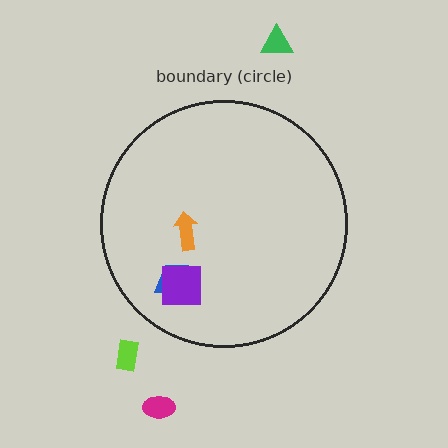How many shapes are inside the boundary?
3 inside, 3 outside.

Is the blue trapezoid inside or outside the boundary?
Inside.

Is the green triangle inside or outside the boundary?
Outside.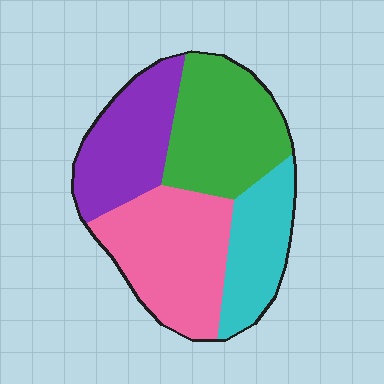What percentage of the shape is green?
Green takes up between a quarter and a half of the shape.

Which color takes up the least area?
Cyan, at roughly 20%.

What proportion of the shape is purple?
Purple takes up about one quarter (1/4) of the shape.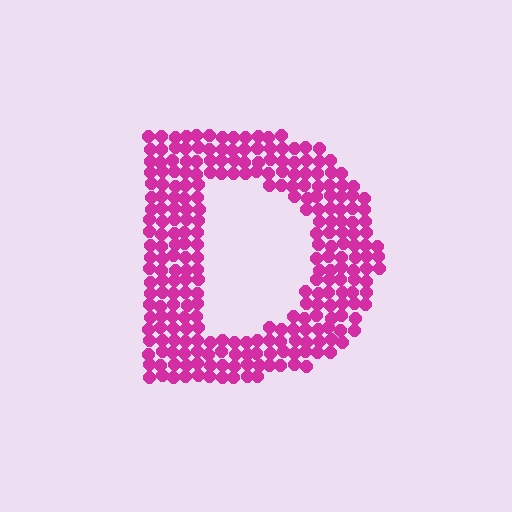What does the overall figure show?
The overall figure shows the letter D.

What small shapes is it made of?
It is made of small circles.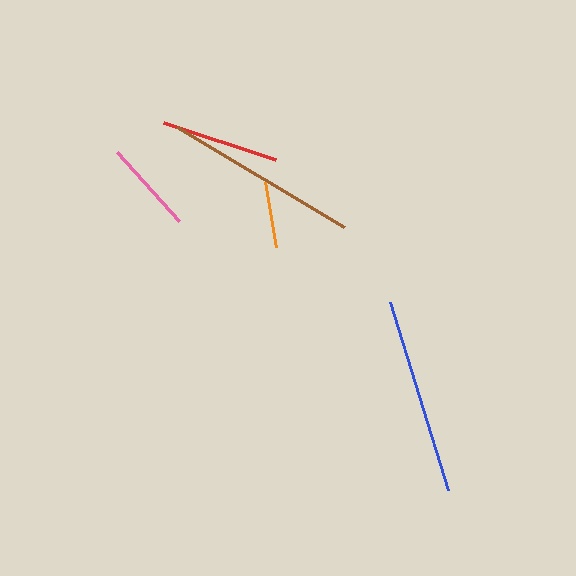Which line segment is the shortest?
The orange line is the shortest at approximately 66 pixels.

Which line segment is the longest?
The blue line is the longest at approximately 197 pixels.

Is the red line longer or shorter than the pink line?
The red line is longer than the pink line.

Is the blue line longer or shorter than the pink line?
The blue line is longer than the pink line.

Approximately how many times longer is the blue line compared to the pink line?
The blue line is approximately 2.1 times the length of the pink line.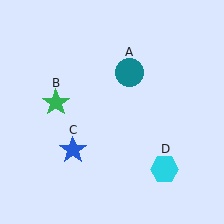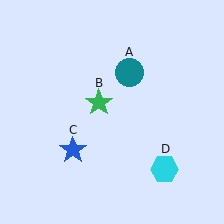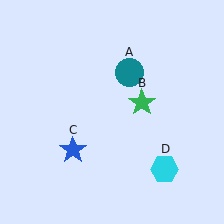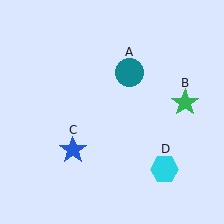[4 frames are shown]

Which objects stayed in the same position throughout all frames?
Teal circle (object A) and blue star (object C) and cyan hexagon (object D) remained stationary.